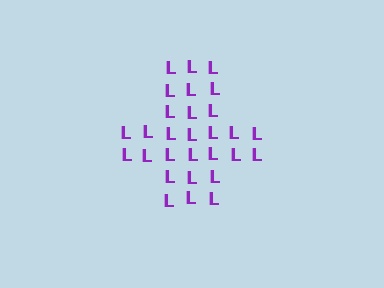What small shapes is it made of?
It is made of small letter L's.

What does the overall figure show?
The overall figure shows a cross.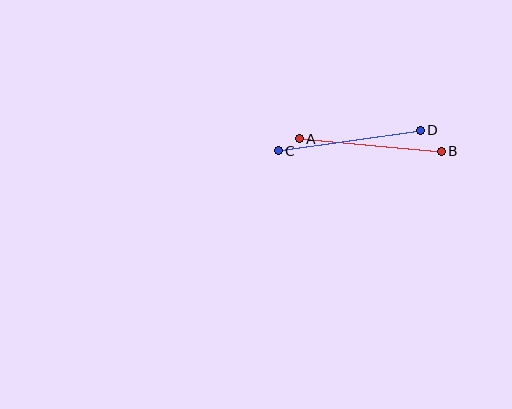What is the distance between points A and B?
The distance is approximately 142 pixels.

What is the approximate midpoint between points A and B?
The midpoint is at approximately (370, 145) pixels.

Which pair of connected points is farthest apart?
Points C and D are farthest apart.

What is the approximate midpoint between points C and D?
The midpoint is at approximately (349, 140) pixels.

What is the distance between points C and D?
The distance is approximately 143 pixels.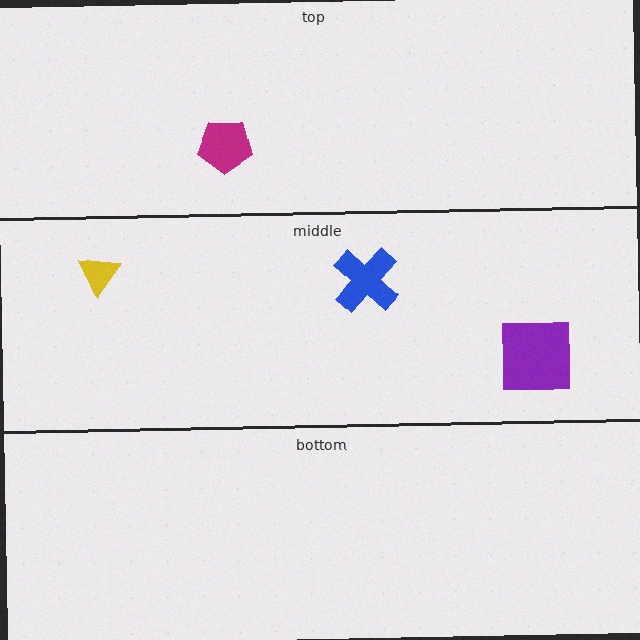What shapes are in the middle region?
The yellow triangle, the purple square, the blue cross.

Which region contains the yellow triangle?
The middle region.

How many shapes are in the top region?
1.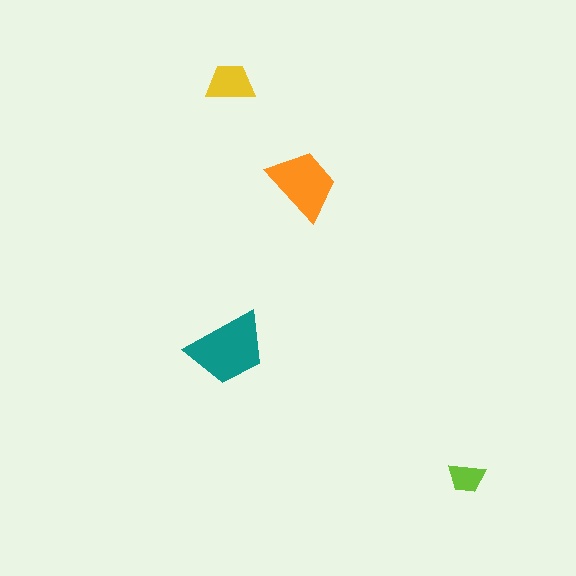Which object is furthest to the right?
The lime trapezoid is rightmost.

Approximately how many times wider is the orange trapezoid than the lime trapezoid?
About 2 times wider.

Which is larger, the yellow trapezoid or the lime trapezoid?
The yellow one.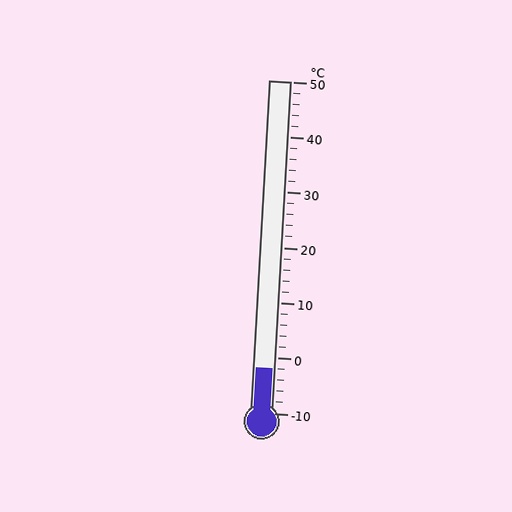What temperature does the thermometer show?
The thermometer shows approximately -2°C.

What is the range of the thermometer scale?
The thermometer scale ranges from -10°C to 50°C.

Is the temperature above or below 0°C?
The temperature is below 0°C.